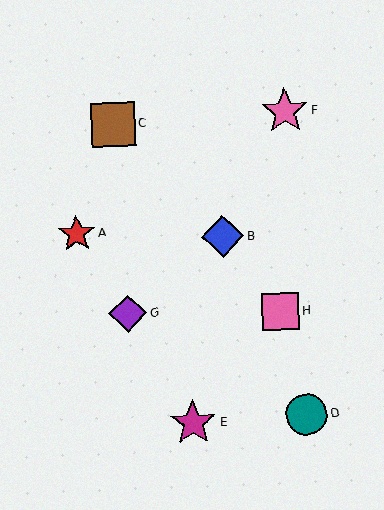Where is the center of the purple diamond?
The center of the purple diamond is at (128, 314).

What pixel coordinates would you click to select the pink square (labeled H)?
Click at (280, 312) to select the pink square H.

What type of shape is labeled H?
Shape H is a pink square.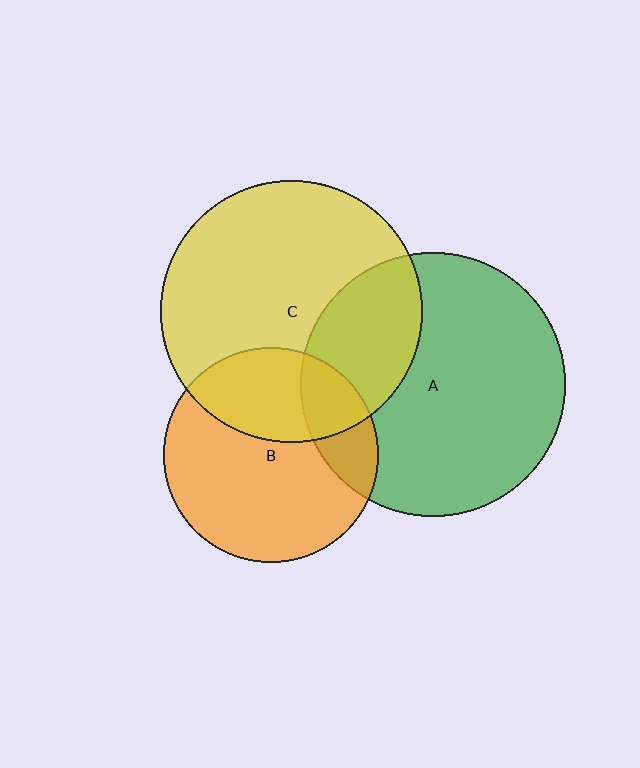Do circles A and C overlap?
Yes.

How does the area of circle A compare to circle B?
Approximately 1.5 times.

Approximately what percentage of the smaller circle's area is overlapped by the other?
Approximately 30%.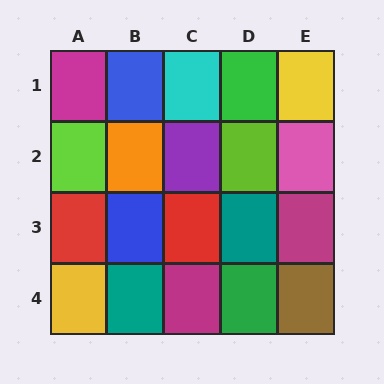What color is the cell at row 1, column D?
Green.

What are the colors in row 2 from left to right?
Lime, orange, purple, lime, pink.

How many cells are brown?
1 cell is brown.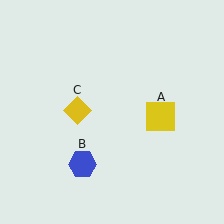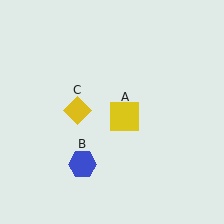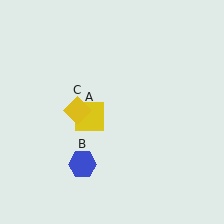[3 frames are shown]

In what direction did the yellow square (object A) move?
The yellow square (object A) moved left.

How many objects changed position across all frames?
1 object changed position: yellow square (object A).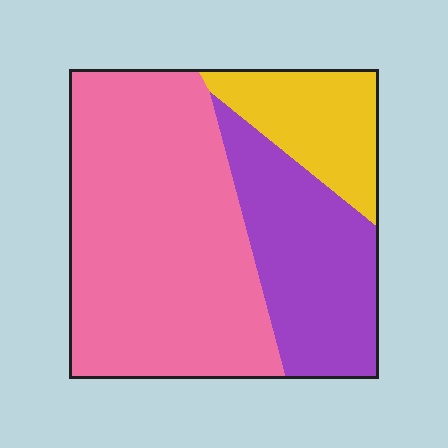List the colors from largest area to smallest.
From largest to smallest: pink, purple, yellow.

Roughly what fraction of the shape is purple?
Purple takes up about one quarter (1/4) of the shape.